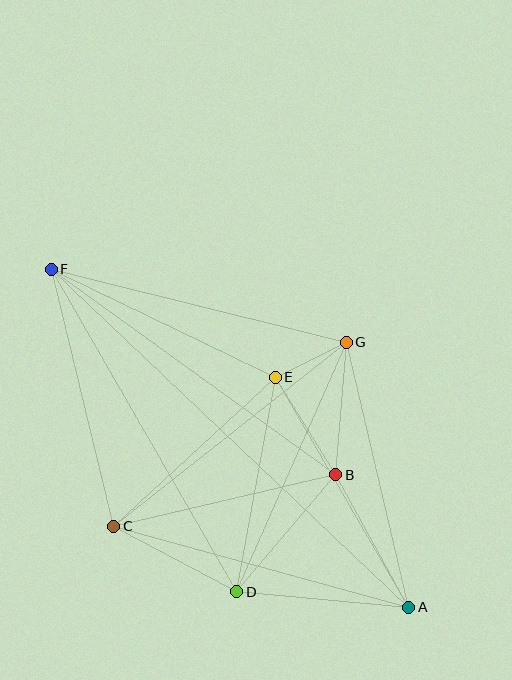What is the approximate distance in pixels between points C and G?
The distance between C and G is approximately 297 pixels.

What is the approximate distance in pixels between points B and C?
The distance between B and C is approximately 228 pixels.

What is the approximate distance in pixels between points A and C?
The distance between A and C is approximately 306 pixels.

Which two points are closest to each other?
Points E and G are closest to each other.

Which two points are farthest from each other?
Points A and F are farthest from each other.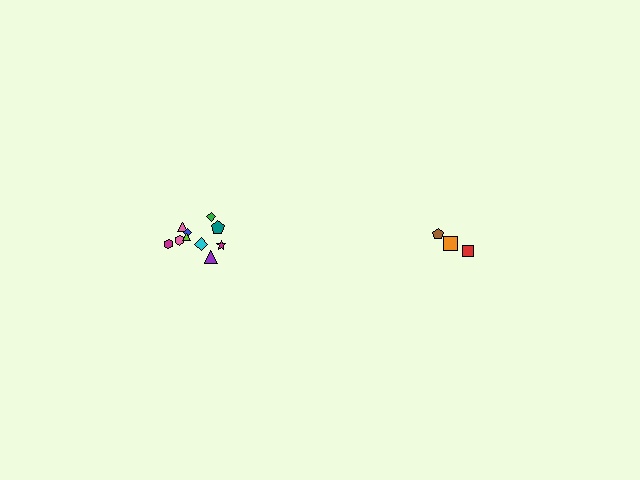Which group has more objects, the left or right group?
The left group.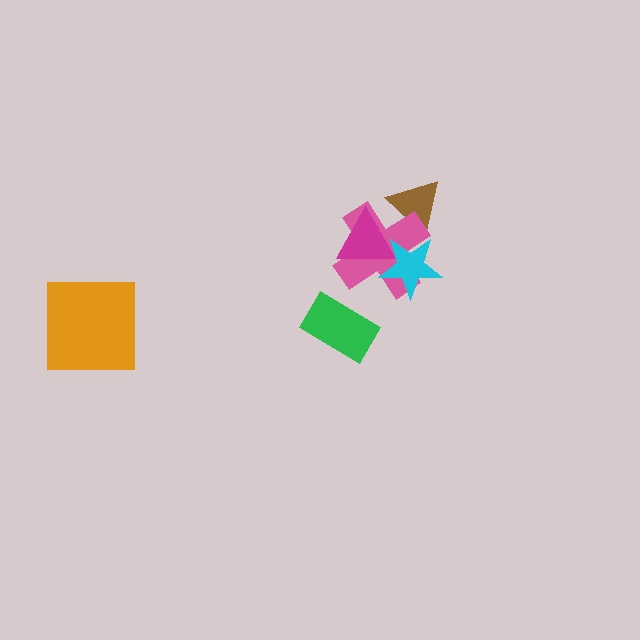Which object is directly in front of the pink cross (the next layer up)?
The cyan star is directly in front of the pink cross.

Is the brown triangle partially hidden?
Yes, it is partially covered by another shape.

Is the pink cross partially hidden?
Yes, it is partially covered by another shape.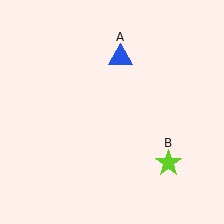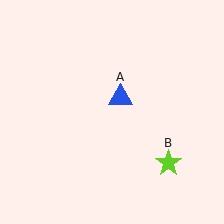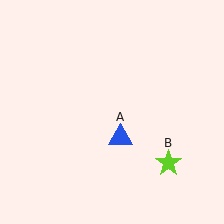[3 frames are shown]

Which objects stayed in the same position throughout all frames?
Lime star (object B) remained stationary.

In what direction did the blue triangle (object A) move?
The blue triangle (object A) moved down.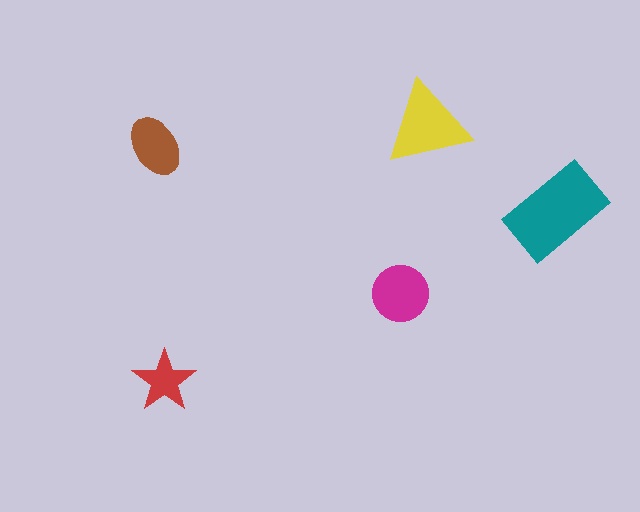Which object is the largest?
The teal rectangle.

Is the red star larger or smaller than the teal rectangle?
Smaller.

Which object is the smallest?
The red star.